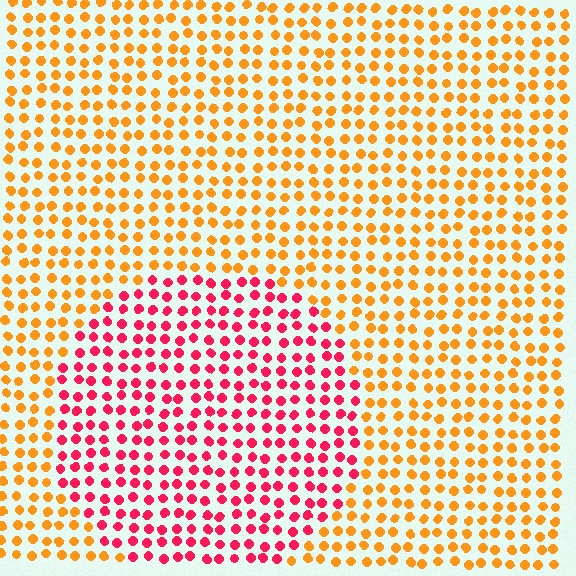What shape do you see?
I see a circle.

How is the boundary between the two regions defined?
The boundary is defined purely by a slight shift in hue (about 51 degrees). Spacing, size, and orientation are identical on both sides.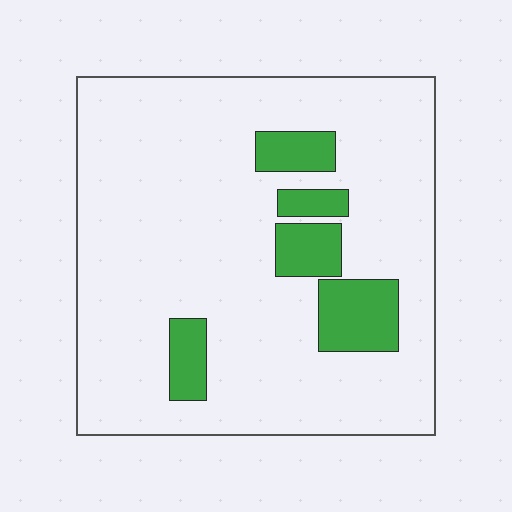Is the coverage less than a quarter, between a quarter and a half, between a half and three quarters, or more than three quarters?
Less than a quarter.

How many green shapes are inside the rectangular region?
5.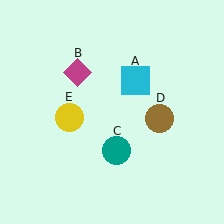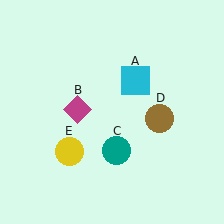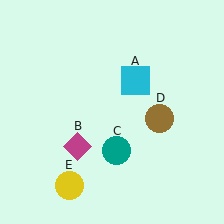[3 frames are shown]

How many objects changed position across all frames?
2 objects changed position: magenta diamond (object B), yellow circle (object E).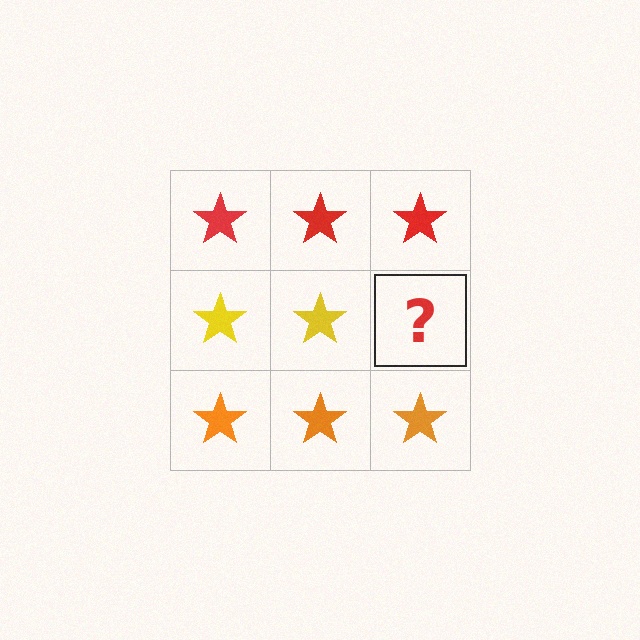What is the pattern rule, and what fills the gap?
The rule is that each row has a consistent color. The gap should be filled with a yellow star.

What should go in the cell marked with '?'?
The missing cell should contain a yellow star.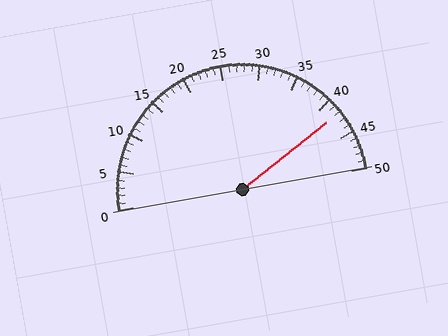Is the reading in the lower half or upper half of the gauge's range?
The reading is in the upper half of the range (0 to 50).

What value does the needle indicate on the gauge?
The needle indicates approximately 42.